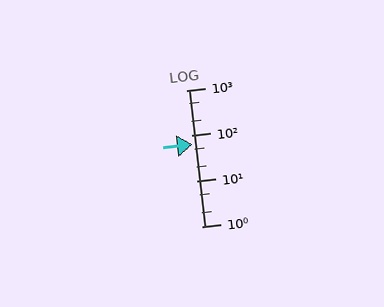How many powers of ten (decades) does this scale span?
The scale spans 3 decades, from 1 to 1000.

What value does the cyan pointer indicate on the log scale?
The pointer indicates approximately 63.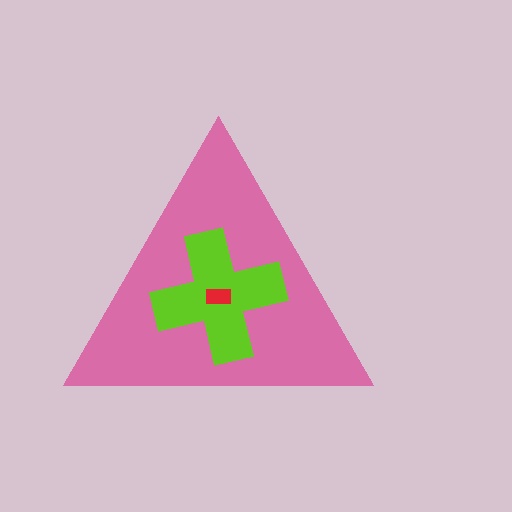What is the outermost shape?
The pink triangle.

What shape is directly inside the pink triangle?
The lime cross.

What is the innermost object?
The red rectangle.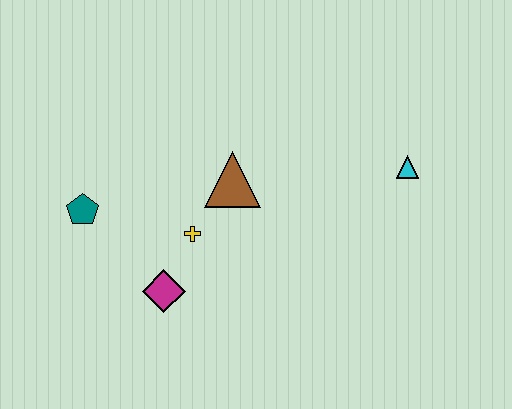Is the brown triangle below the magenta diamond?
No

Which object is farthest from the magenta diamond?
The cyan triangle is farthest from the magenta diamond.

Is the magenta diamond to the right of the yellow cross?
No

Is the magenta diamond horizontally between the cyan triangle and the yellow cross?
No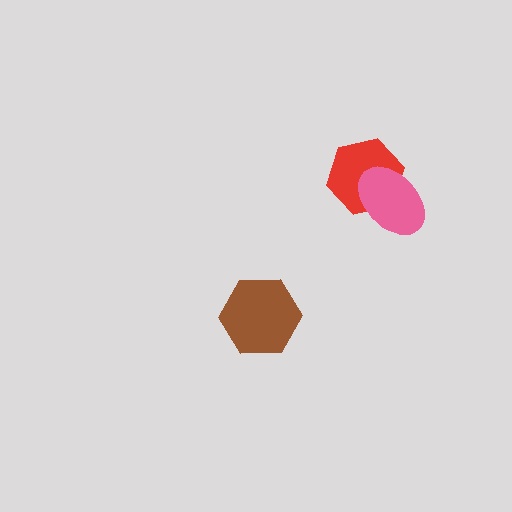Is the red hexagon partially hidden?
Yes, it is partially covered by another shape.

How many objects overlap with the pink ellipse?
1 object overlaps with the pink ellipse.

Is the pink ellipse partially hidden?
No, no other shape covers it.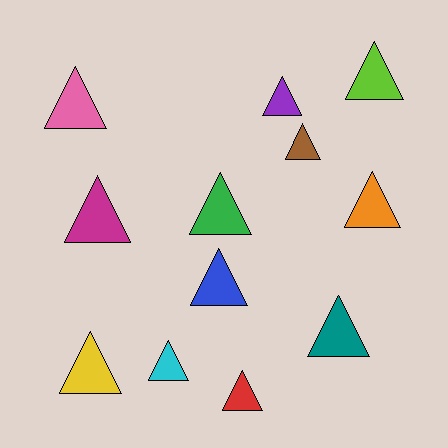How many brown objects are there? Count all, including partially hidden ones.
There is 1 brown object.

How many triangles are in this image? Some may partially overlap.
There are 12 triangles.